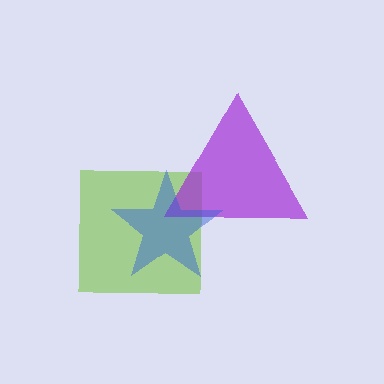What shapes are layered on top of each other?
The layered shapes are: a lime square, a purple triangle, a blue star.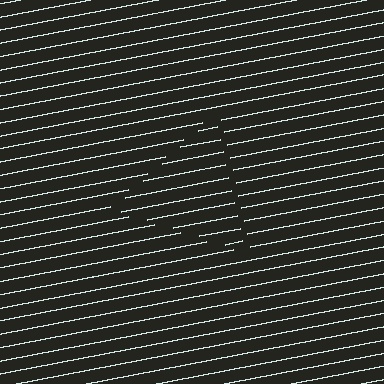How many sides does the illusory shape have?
3 sides — the line-ends trace a triangle.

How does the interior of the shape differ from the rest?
The interior of the shape contains the same grating, shifted by half a period — the contour is defined by the phase discontinuity where line-ends from the inner and outer gratings abut.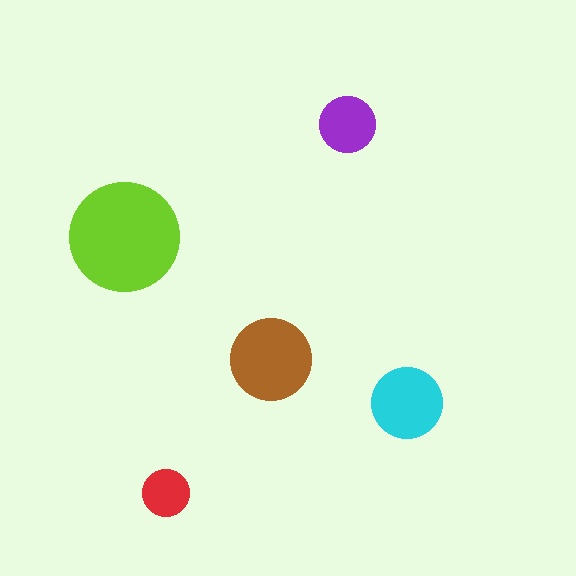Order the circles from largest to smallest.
the lime one, the brown one, the cyan one, the purple one, the red one.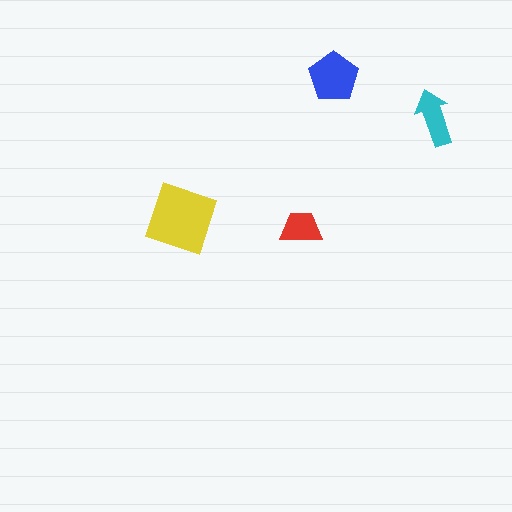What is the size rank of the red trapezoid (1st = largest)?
4th.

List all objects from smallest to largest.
The red trapezoid, the cyan arrow, the blue pentagon, the yellow square.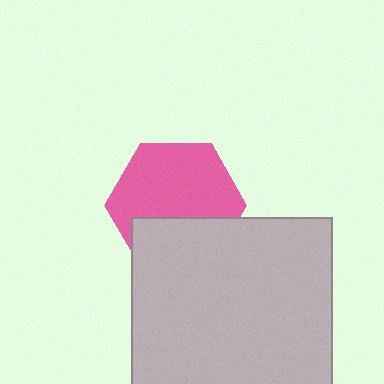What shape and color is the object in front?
The object in front is a light gray square.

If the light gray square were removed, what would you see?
You would see the complete pink hexagon.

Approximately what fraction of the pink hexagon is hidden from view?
Roughly 35% of the pink hexagon is hidden behind the light gray square.